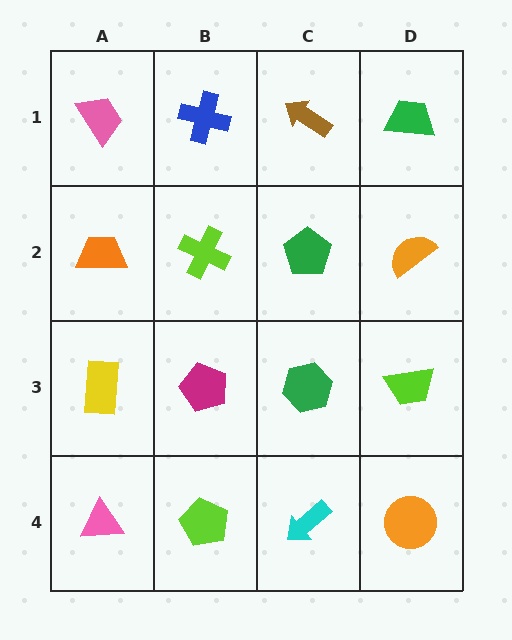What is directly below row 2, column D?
A lime trapezoid.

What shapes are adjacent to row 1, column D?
An orange semicircle (row 2, column D), a brown arrow (row 1, column C).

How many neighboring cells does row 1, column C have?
3.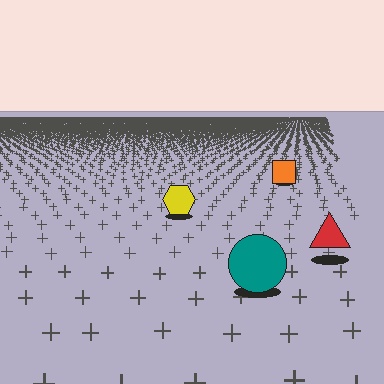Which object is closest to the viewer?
The teal circle is closest. The texture marks near it are larger and more spread out.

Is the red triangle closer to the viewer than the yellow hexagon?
Yes. The red triangle is closer — you can tell from the texture gradient: the ground texture is coarser near it.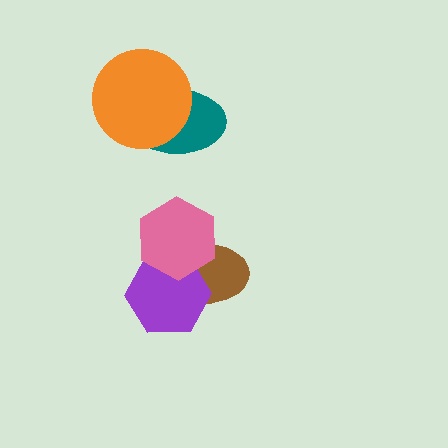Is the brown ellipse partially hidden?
Yes, it is partially covered by another shape.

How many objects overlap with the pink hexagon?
2 objects overlap with the pink hexagon.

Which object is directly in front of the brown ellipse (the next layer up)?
The purple hexagon is directly in front of the brown ellipse.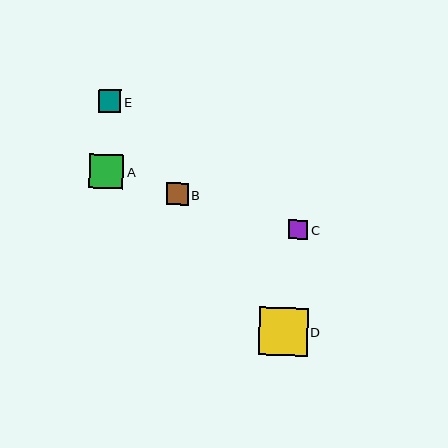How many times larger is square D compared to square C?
Square D is approximately 2.5 times the size of square C.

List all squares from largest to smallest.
From largest to smallest: D, A, B, E, C.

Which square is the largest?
Square D is the largest with a size of approximately 48 pixels.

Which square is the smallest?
Square C is the smallest with a size of approximately 20 pixels.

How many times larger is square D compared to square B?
Square D is approximately 2.2 times the size of square B.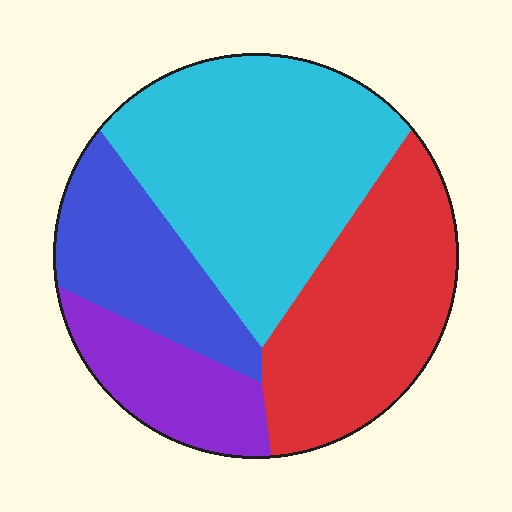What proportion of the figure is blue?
Blue takes up about one sixth (1/6) of the figure.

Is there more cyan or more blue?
Cyan.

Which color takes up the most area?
Cyan, at roughly 40%.